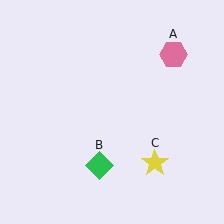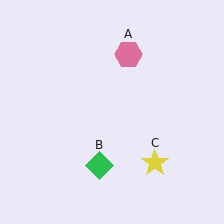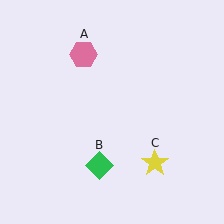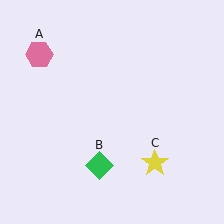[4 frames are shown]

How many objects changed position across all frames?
1 object changed position: pink hexagon (object A).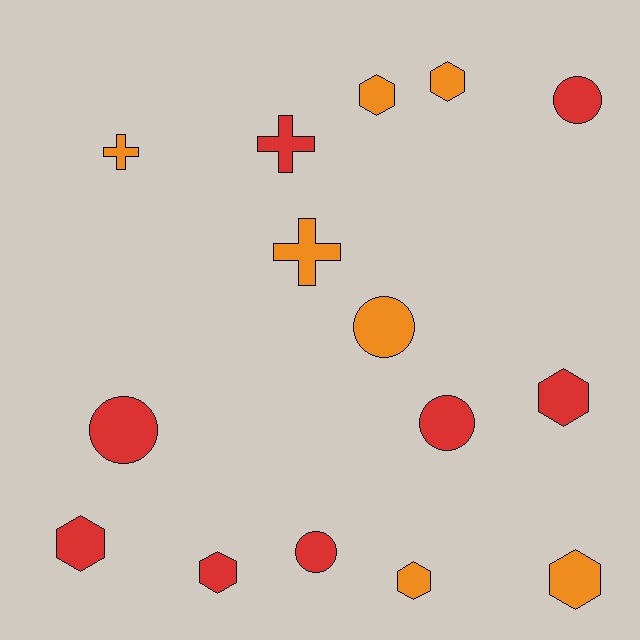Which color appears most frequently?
Red, with 8 objects.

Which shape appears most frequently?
Hexagon, with 7 objects.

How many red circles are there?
There are 4 red circles.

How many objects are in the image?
There are 15 objects.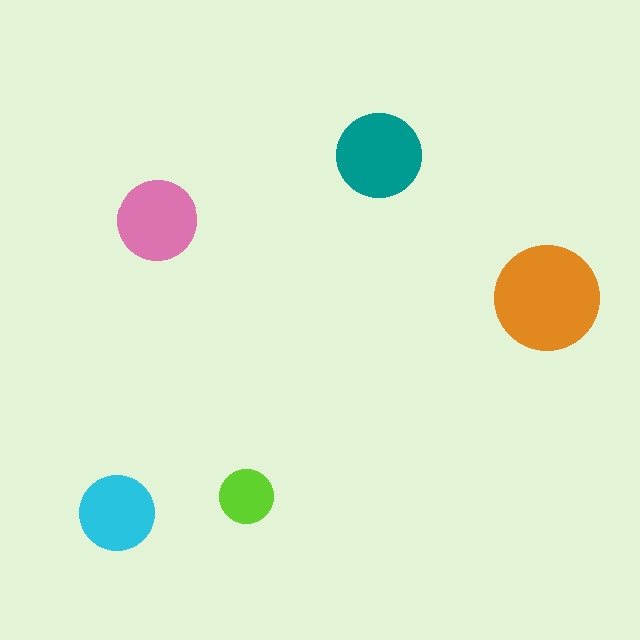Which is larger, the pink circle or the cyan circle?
The pink one.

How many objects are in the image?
There are 5 objects in the image.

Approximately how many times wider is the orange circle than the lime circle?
About 2 times wider.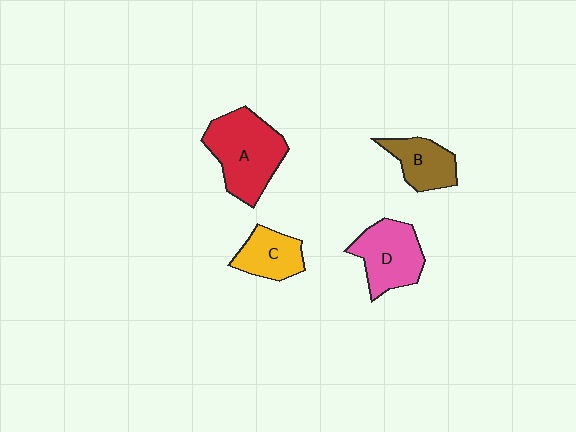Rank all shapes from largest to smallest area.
From largest to smallest: A (red), D (pink), B (brown), C (yellow).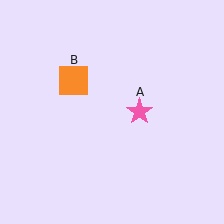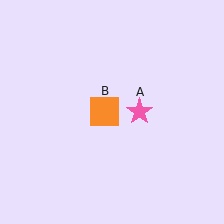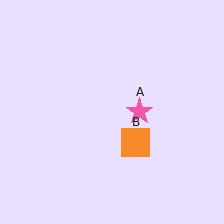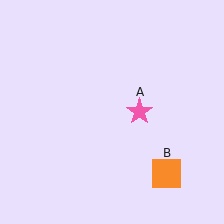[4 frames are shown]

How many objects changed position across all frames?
1 object changed position: orange square (object B).